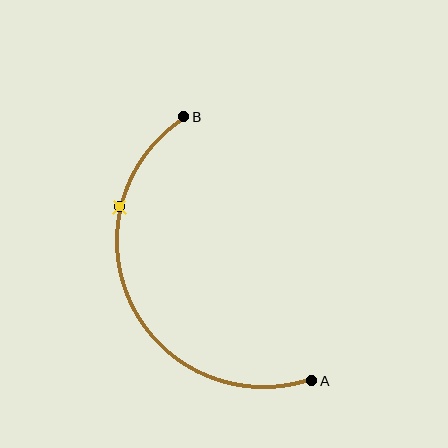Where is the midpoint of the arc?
The arc midpoint is the point on the curve farthest from the straight line joining A and B. It sits to the left of that line.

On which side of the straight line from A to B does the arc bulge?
The arc bulges to the left of the straight line connecting A and B.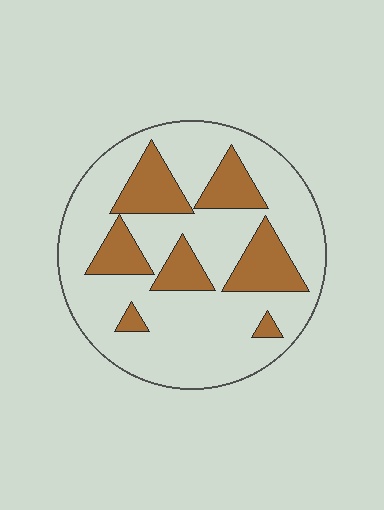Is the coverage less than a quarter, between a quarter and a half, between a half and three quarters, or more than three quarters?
Between a quarter and a half.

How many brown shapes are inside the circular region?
7.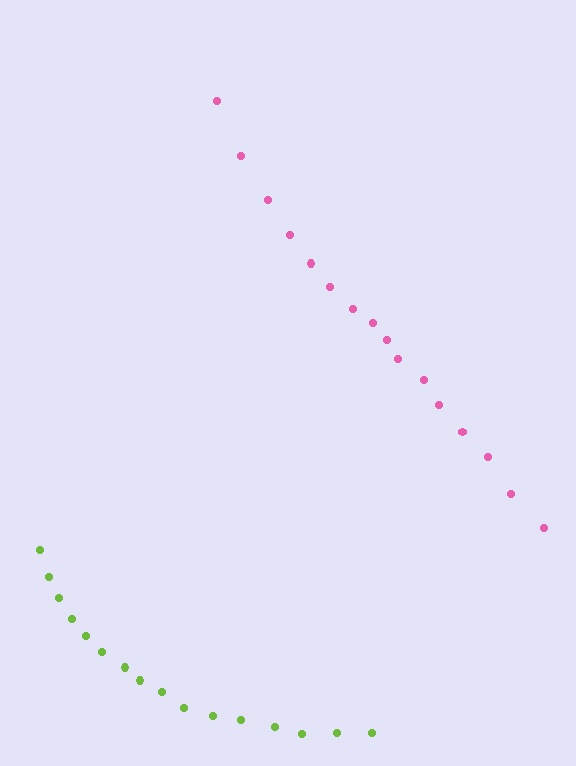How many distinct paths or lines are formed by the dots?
There are 2 distinct paths.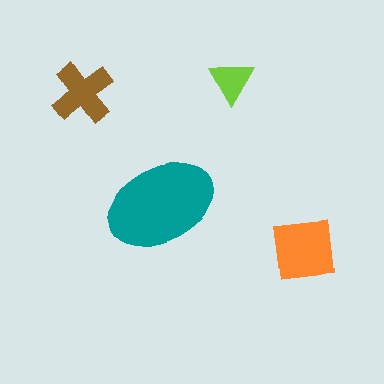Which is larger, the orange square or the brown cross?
The orange square.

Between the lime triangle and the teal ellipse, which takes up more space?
The teal ellipse.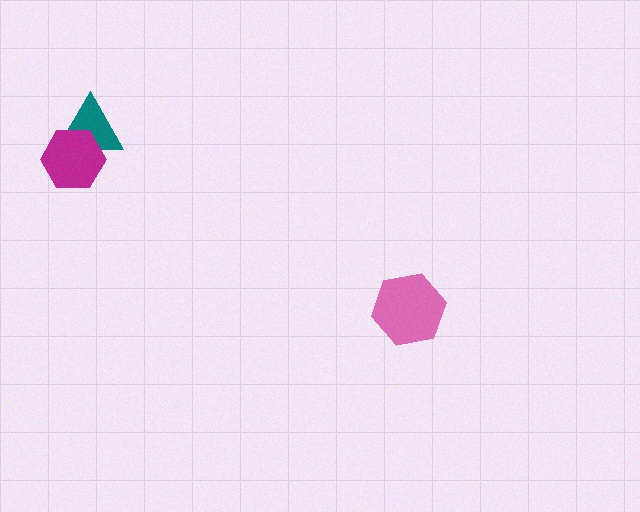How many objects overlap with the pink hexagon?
0 objects overlap with the pink hexagon.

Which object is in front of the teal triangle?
The magenta hexagon is in front of the teal triangle.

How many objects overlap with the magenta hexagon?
1 object overlaps with the magenta hexagon.